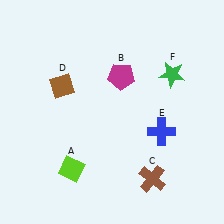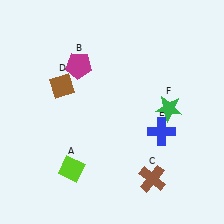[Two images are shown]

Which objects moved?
The objects that moved are: the magenta pentagon (B), the green star (F).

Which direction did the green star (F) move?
The green star (F) moved down.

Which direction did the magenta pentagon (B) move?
The magenta pentagon (B) moved left.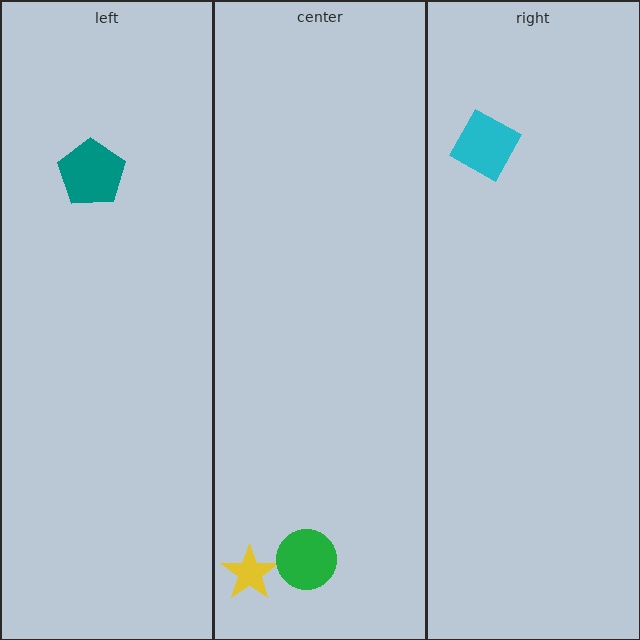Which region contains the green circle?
The center region.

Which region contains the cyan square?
The right region.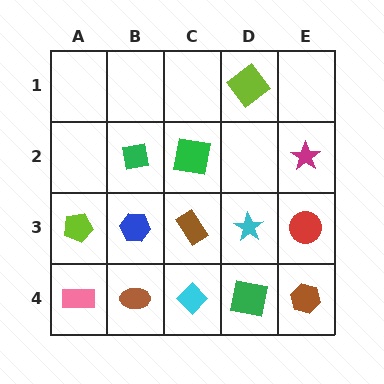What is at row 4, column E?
A brown hexagon.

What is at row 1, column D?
A lime diamond.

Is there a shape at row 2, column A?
No, that cell is empty.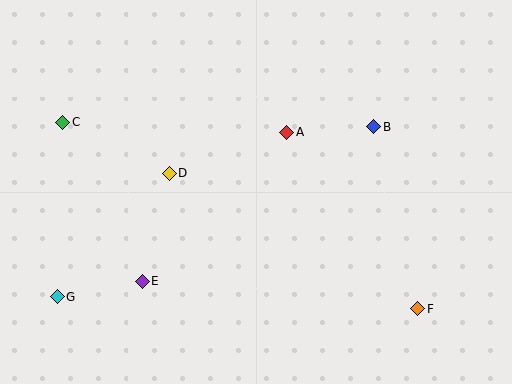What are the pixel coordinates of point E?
Point E is at (142, 281).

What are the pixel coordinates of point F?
Point F is at (418, 309).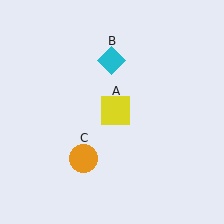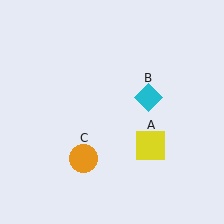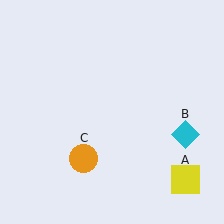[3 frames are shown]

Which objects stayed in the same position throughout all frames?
Orange circle (object C) remained stationary.